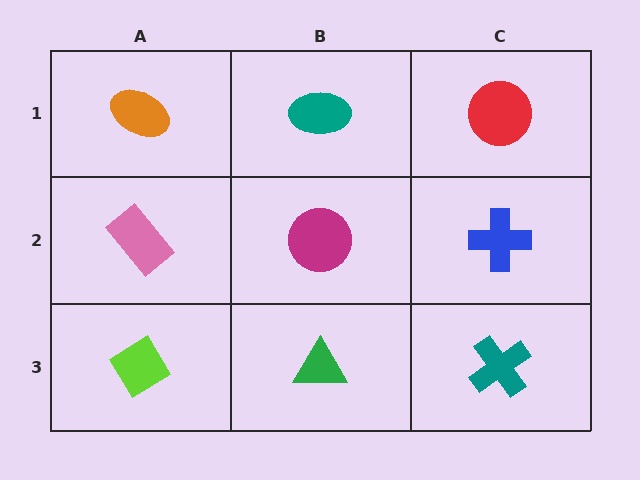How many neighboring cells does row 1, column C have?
2.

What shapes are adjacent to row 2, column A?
An orange ellipse (row 1, column A), a lime diamond (row 3, column A), a magenta circle (row 2, column B).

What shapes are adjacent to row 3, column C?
A blue cross (row 2, column C), a green triangle (row 3, column B).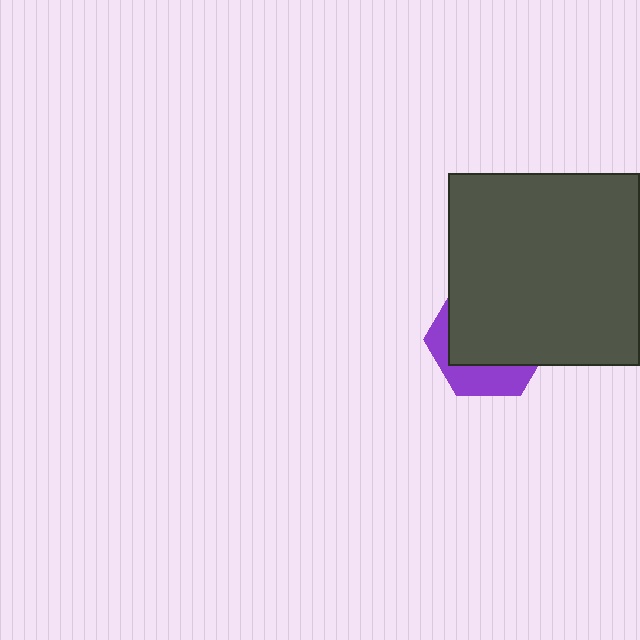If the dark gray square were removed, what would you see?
You would see the complete purple hexagon.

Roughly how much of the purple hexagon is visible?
A small part of it is visible (roughly 31%).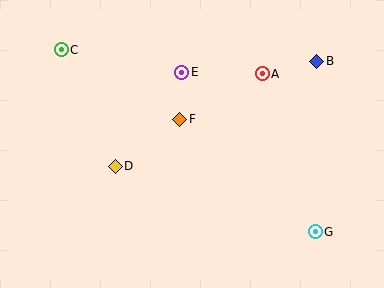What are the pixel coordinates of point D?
Point D is at (115, 166).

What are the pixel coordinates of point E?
Point E is at (182, 72).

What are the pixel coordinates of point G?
Point G is at (315, 232).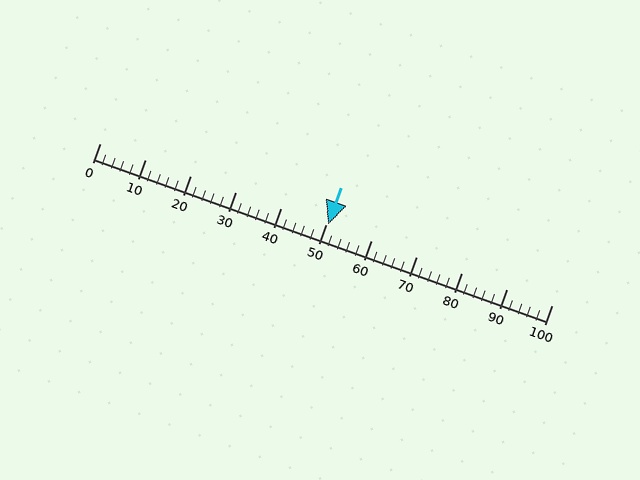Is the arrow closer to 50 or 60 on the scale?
The arrow is closer to 50.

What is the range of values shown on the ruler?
The ruler shows values from 0 to 100.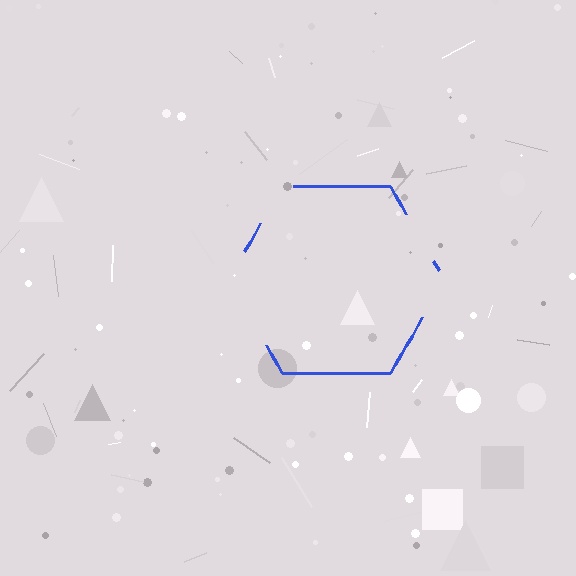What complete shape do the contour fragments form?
The contour fragments form a hexagon.